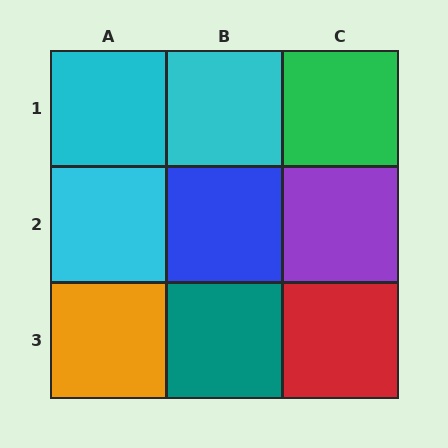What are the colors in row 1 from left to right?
Cyan, cyan, green.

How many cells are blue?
1 cell is blue.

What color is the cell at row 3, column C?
Red.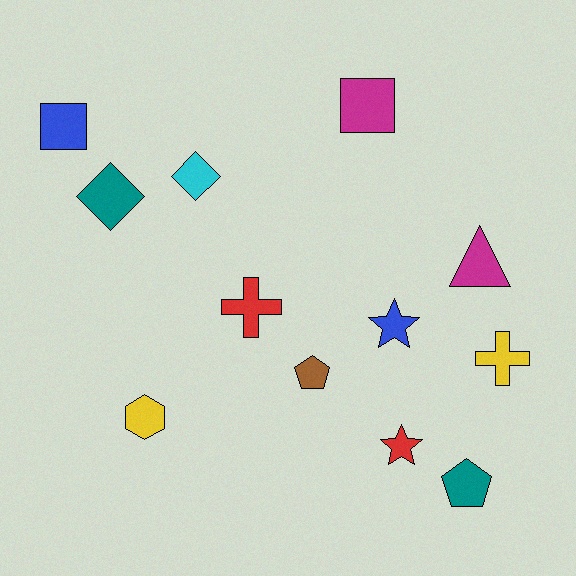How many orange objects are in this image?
There are no orange objects.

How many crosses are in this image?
There are 2 crosses.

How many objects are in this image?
There are 12 objects.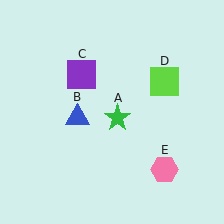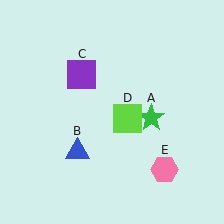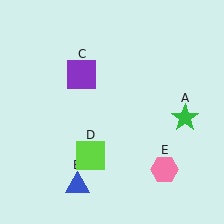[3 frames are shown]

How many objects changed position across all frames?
3 objects changed position: green star (object A), blue triangle (object B), lime square (object D).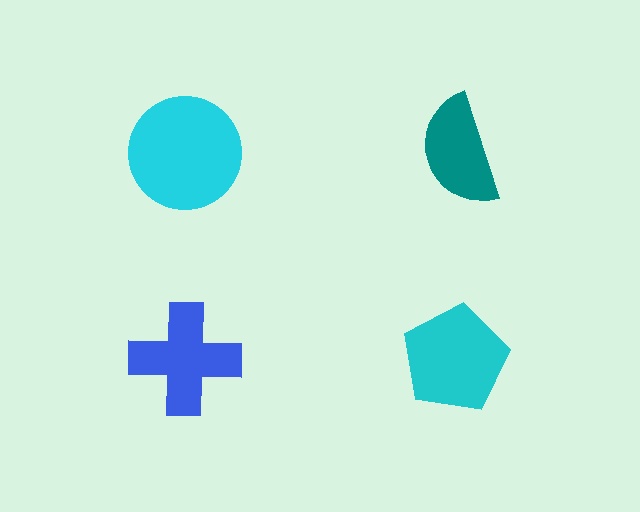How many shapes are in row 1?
2 shapes.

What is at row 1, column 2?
A teal semicircle.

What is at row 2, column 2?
A cyan pentagon.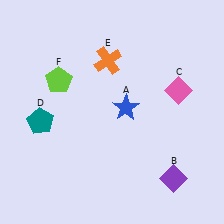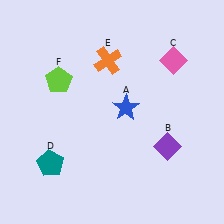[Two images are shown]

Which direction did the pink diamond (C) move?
The pink diamond (C) moved up.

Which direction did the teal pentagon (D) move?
The teal pentagon (D) moved down.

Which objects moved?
The objects that moved are: the purple diamond (B), the pink diamond (C), the teal pentagon (D).